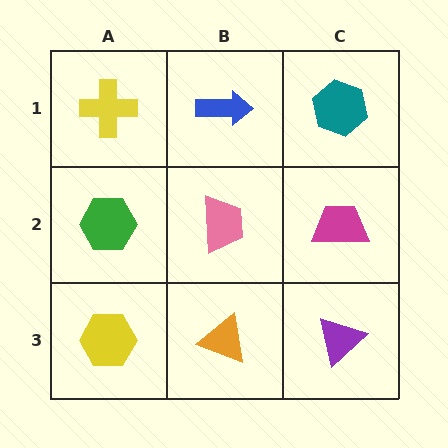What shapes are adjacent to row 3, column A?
A green hexagon (row 2, column A), an orange triangle (row 3, column B).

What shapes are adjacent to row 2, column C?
A teal hexagon (row 1, column C), a purple triangle (row 3, column C), a pink trapezoid (row 2, column B).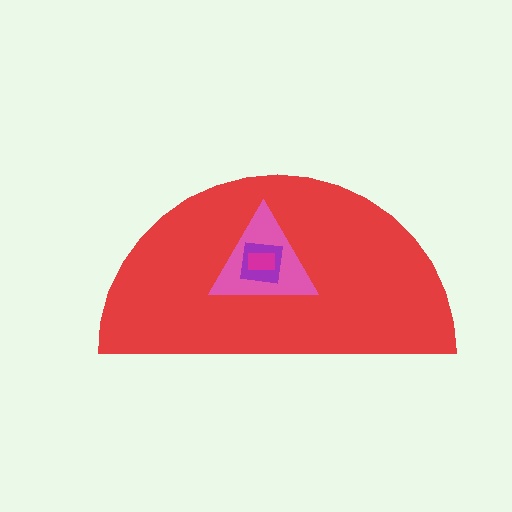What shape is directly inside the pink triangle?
The purple square.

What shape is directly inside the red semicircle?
The pink triangle.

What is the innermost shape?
The magenta rectangle.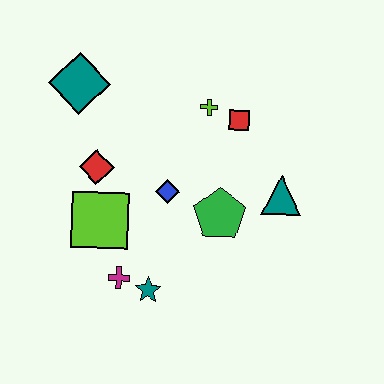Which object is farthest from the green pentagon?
The teal diamond is farthest from the green pentagon.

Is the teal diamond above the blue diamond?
Yes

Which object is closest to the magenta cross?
The teal star is closest to the magenta cross.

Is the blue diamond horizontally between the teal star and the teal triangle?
Yes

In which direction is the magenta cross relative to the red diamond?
The magenta cross is below the red diamond.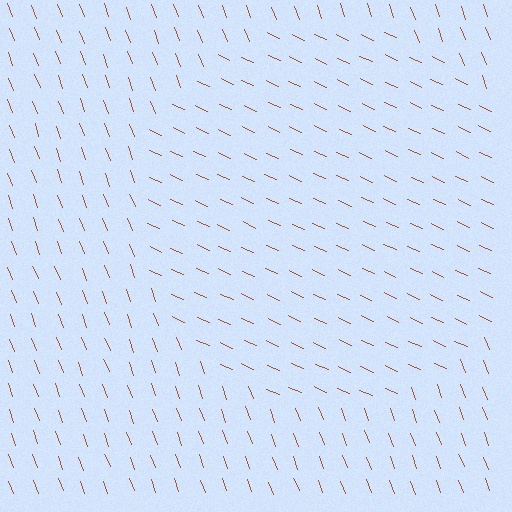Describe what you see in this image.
The image is filled with small brown line segments. A circle region in the image has lines oriented differently from the surrounding lines, creating a visible texture boundary.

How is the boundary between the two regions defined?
The boundary is defined purely by a change in line orientation (approximately 45 degrees difference). All lines are the same color and thickness.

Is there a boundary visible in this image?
Yes, there is a texture boundary formed by a change in line orientation.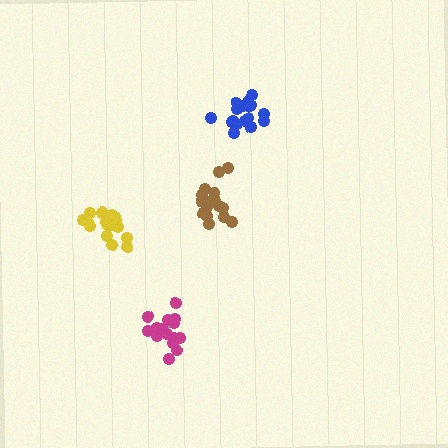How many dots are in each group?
Group 1: 15 dots, Group 2: 17 dots, Group 3: 18 dots, Group 4: 18 dots (68 total).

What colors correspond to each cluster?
The clusters are colored: magenta, brown, yellow, blue.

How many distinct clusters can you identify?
There are 4 distinct clusters.